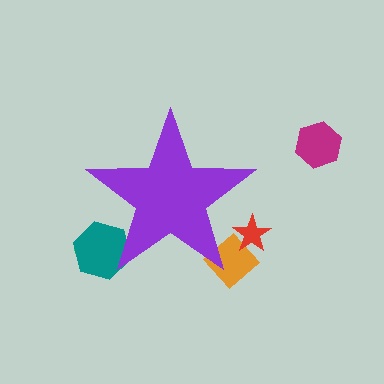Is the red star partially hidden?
Yes, the red star is partially hidden behind the purple star.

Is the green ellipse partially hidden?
Yes, the green ellipse is partially hidden behind the purple star.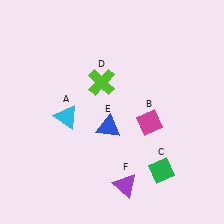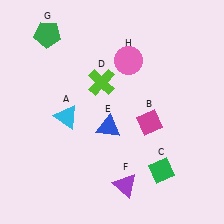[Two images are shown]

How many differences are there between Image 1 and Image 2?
There are 2 differences between the two images.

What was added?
A green pentagon (G), a pink circle (H) were added in Image 2.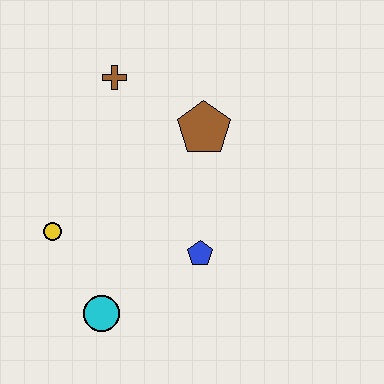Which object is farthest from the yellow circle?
The brown pentagon is farthest from the yellow circle.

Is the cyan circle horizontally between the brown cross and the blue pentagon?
No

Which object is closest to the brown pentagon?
The brown cross is closest to the brown pentagon.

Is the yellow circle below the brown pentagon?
Yes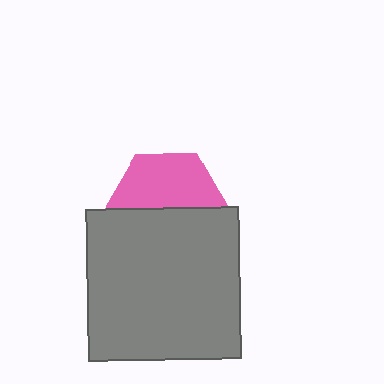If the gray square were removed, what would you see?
You would see the complete pink hexagon.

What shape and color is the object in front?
The object in front is a gray square.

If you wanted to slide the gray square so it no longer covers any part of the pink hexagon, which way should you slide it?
Slide it down — that is the most direct way to separate the two shapes.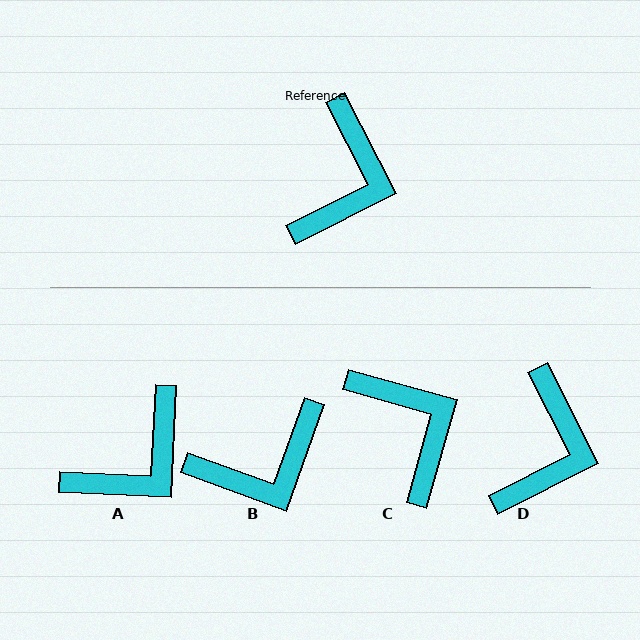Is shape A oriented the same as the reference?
No, it is off by about 30 degrees.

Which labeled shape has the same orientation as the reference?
D.